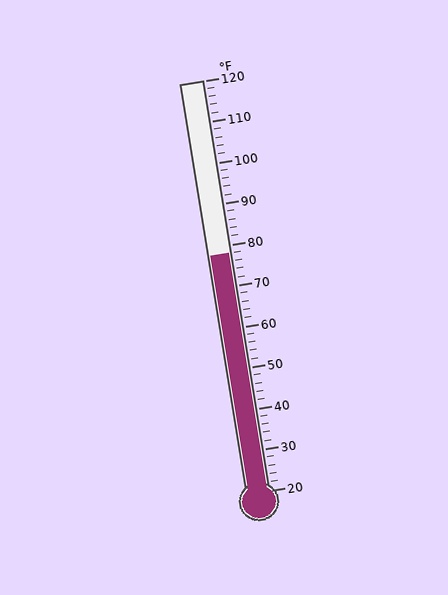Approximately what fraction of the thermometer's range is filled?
The thermometer is filled to approximately 60% of its range.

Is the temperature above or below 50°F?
The temperature is above 50°F.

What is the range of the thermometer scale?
The thermometer scale ranges from 20°F to 120°F.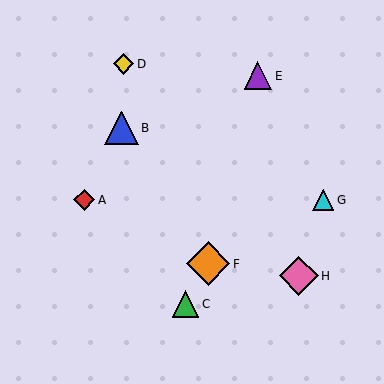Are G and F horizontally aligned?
No, G is at y≈200 and F is at y≈264.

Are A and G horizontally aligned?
Yes, both are at y≈200.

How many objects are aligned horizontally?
2 objects (A, G) are aligned horizontally.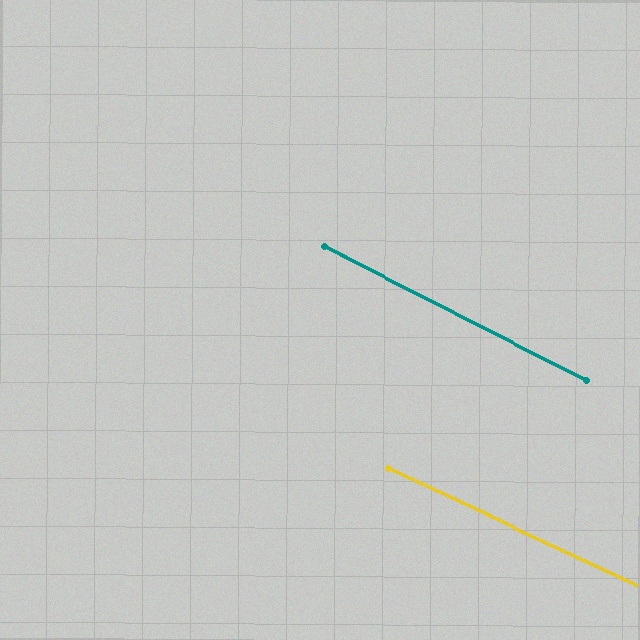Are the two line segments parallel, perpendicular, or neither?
Parallel — their directions differ by only 1.5°.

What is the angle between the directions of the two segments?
Approximately 2 degrees.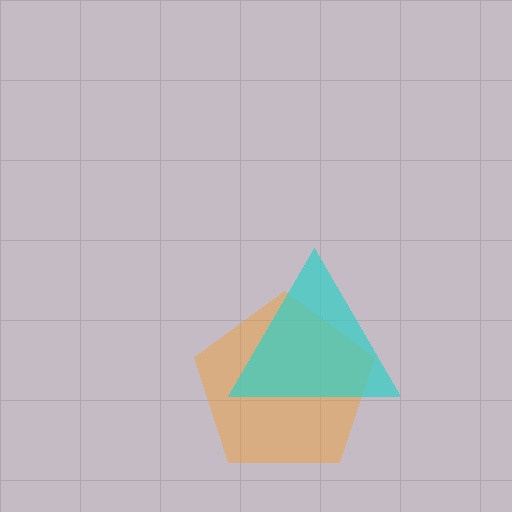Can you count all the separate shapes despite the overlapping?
Yes, there are 2 separate shapes.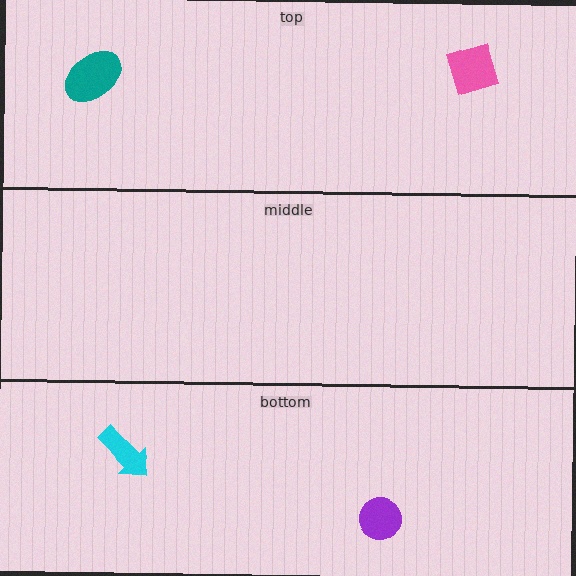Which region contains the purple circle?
The bottom region.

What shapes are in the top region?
The pink diamond, the teal ellipse.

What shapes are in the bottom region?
The cyan arrow, the purple circle.